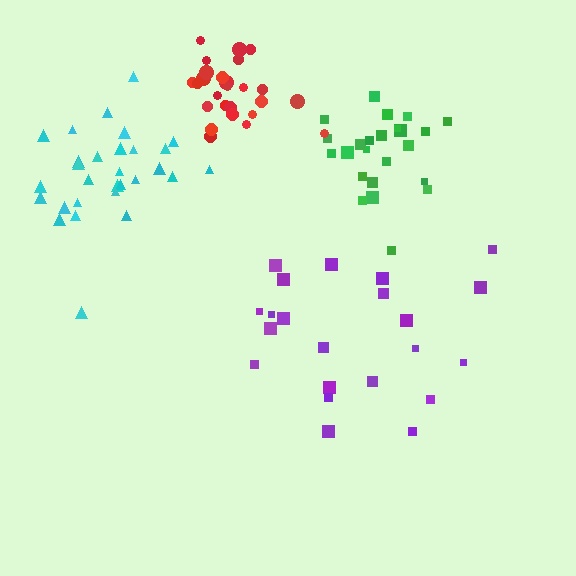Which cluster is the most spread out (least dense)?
Purple.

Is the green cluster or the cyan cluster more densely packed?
Green.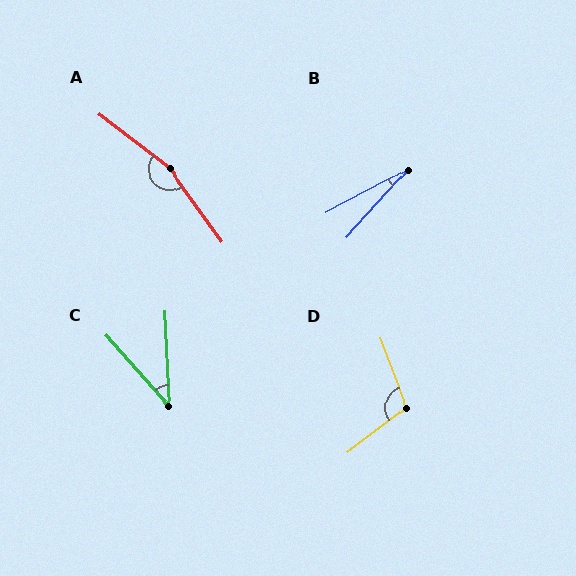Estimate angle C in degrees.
Approximately 39 degrees.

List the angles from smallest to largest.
B (20°), C (39°), D (107°), A (163°).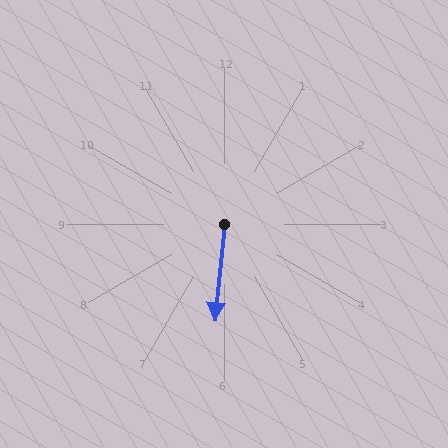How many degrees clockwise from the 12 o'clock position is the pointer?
Approximately 186 degrees.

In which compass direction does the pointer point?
South.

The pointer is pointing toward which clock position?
Roughly 6 o'clock.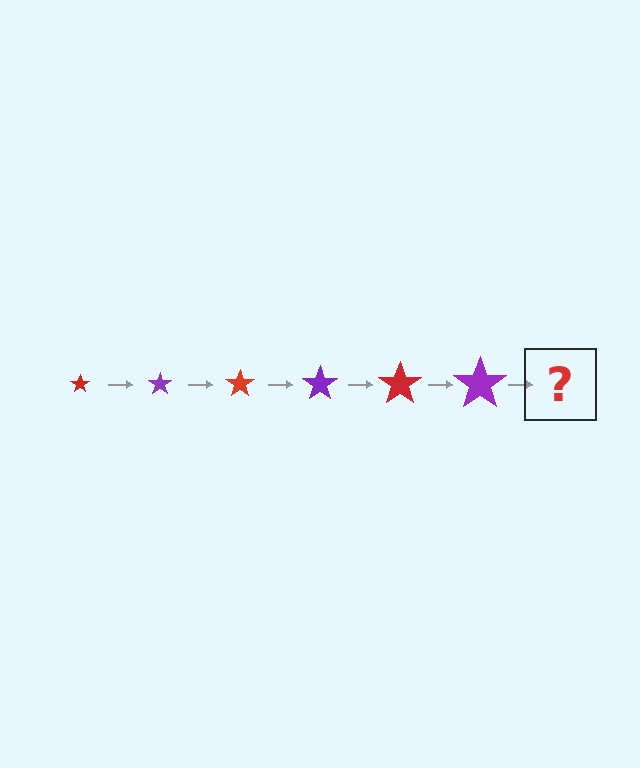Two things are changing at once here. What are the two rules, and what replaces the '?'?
The two rules are that the star grows larger each step and the color cycles through red and purple. The '?' should be a red star, larger than the previous one.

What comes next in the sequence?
The next element should be a red star, larger than the previous one.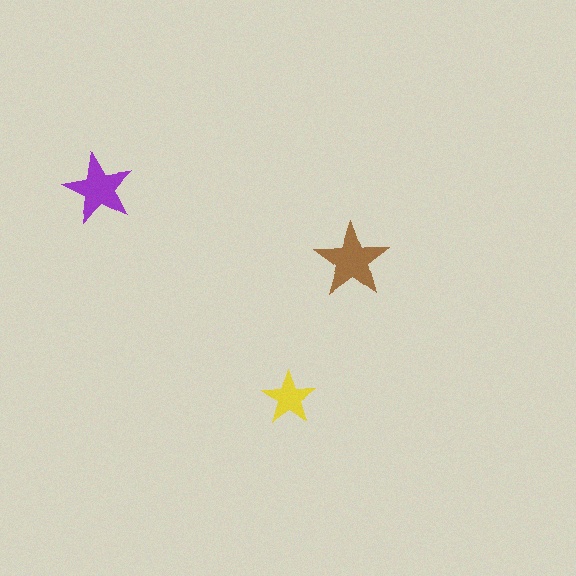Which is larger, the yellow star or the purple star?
The purple one.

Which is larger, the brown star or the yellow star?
The brown one.